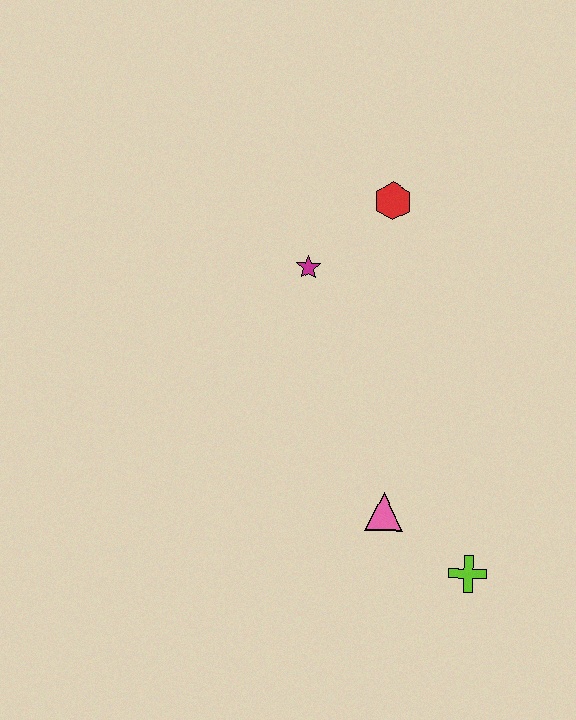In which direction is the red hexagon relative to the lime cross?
The red hexagon is above the lime cross.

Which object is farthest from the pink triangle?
The red hexagon is farthest from the pink triangle.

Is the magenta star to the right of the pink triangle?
No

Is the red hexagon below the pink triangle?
No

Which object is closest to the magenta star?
The red hexagon is closest to the magenta star.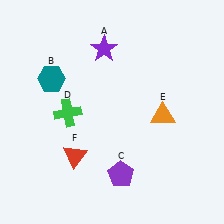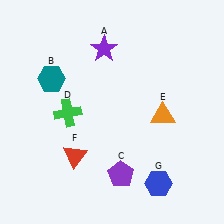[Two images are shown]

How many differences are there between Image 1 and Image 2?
There is 1 difference between the two images.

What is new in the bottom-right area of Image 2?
A blue hexagon (G) was added in the bottom-right area of Image 2.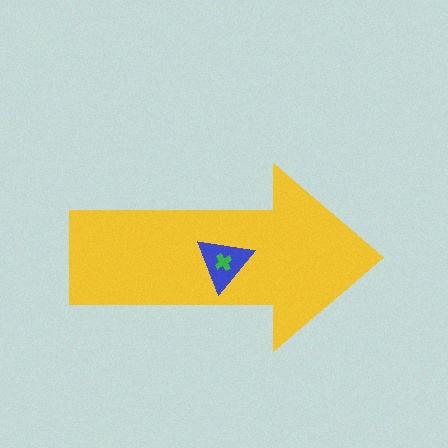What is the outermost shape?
The yellow arrow.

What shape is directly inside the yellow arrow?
The blue triangle.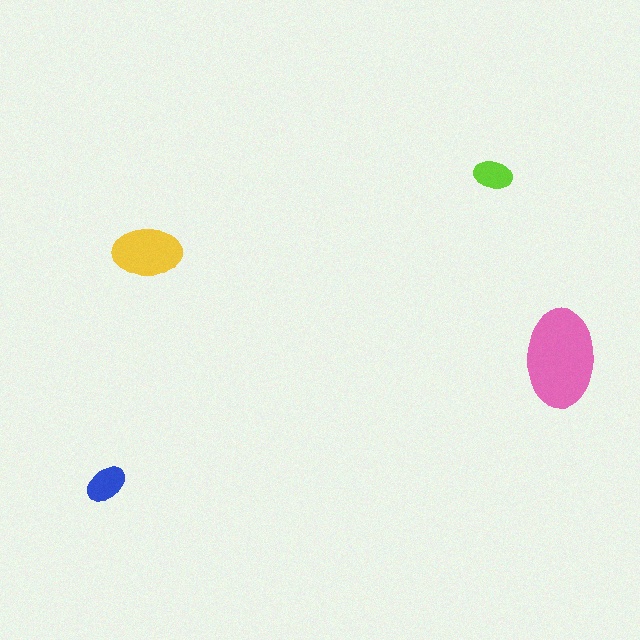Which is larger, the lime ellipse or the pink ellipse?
The pink one.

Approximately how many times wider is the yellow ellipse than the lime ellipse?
About 2 times wider.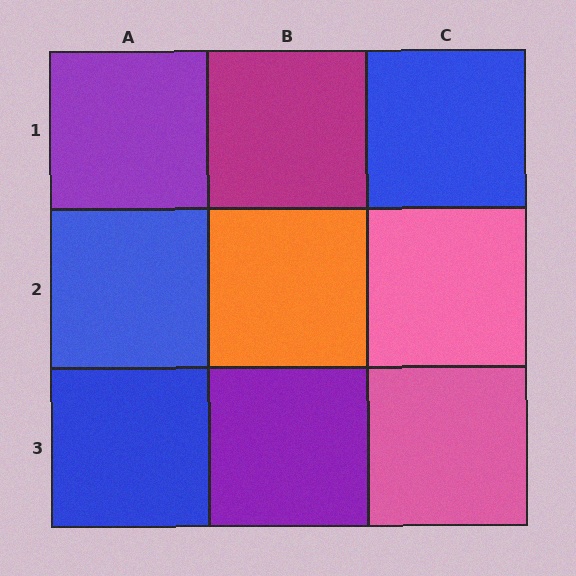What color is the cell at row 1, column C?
Blue.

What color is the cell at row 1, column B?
Magenta.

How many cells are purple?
2 cells are purple.